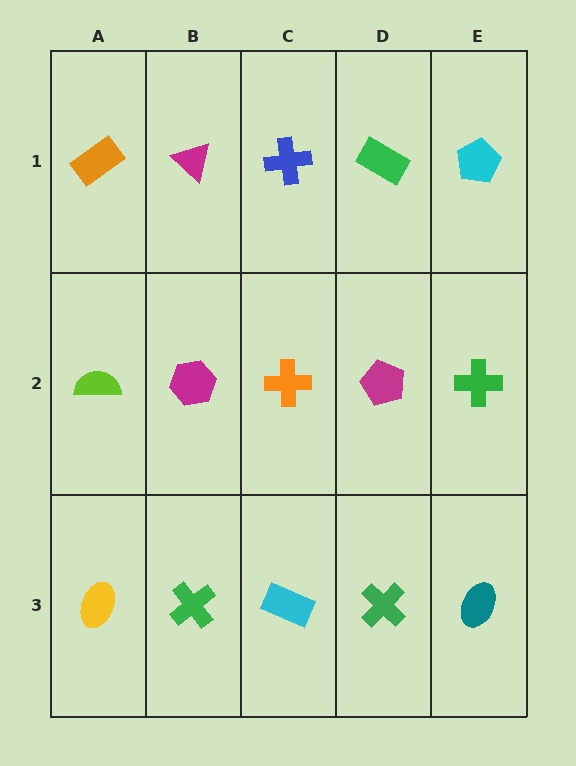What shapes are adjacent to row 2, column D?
A green rectangle (row 1, column D), a green cross (row 3, column D), an orange cross (row 2, column C), a green cross (row 2, column E).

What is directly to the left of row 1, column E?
A green rectangle.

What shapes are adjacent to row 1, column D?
A magenta pentagon (row 2, column D), a blue cross (row 1, column C), a cyan pentagon (row 1, column E).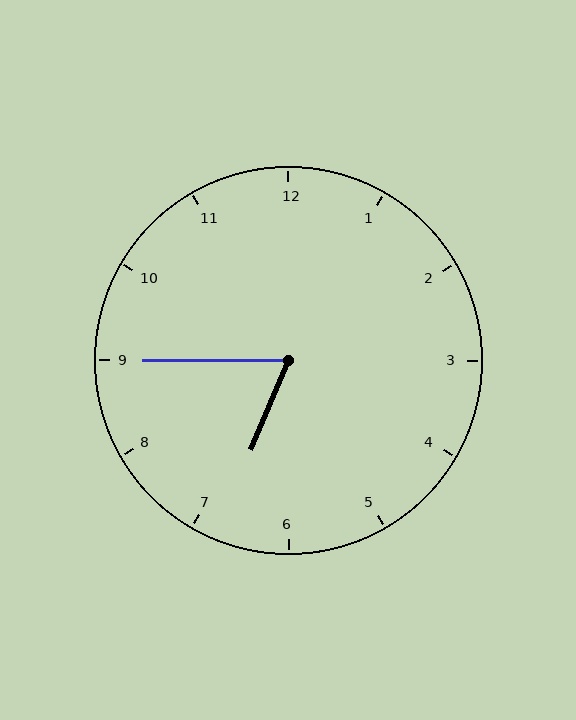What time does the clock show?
6:45.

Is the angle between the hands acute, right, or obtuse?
It is acute.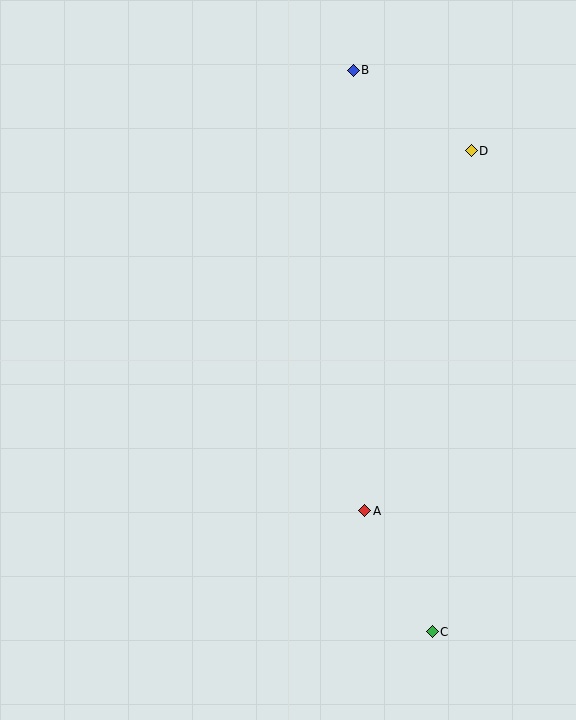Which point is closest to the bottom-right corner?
Point C is closest to the bottom-right corner.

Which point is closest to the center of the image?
Point A at (365, 511) is closest to the center.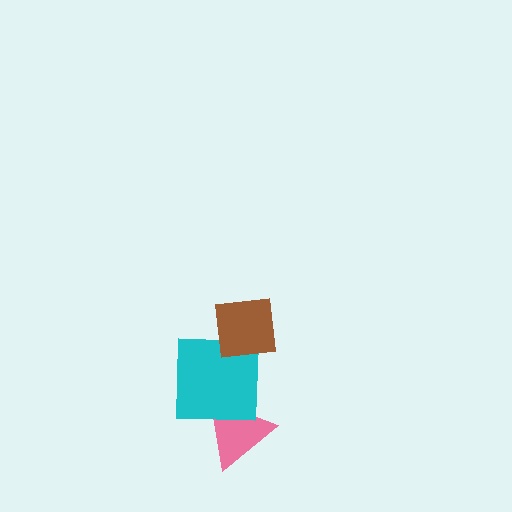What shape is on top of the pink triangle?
The cyan square is on top of the pink triangle.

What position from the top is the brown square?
The brown square is 1st from the top.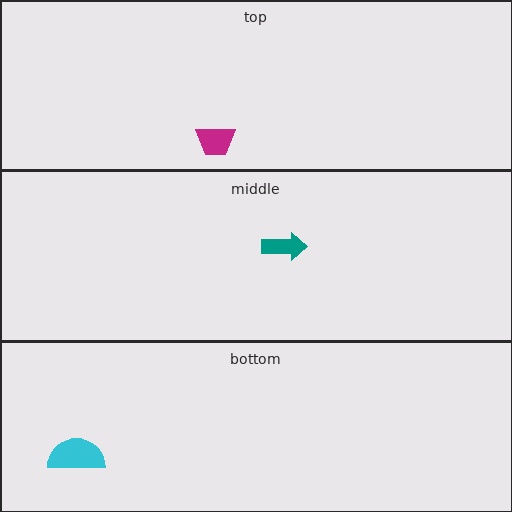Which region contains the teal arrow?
The middle region.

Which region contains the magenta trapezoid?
The top region.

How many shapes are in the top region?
1.